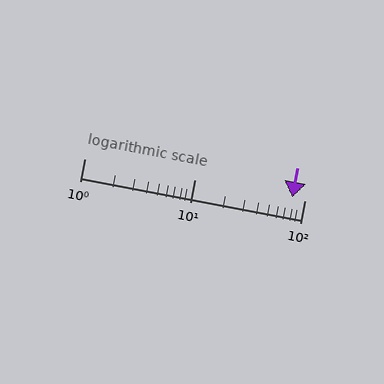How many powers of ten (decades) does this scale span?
The scale spans 2 decades, from 1 to 100.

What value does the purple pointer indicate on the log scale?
The pointer indicates approximately 78.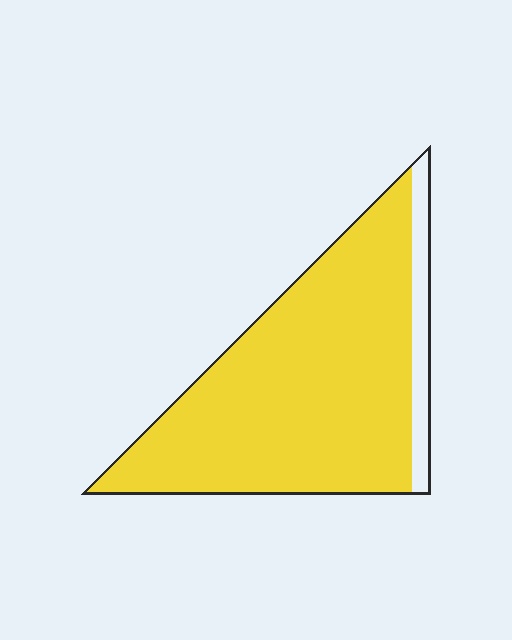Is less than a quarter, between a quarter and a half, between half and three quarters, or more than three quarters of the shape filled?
More than three quarters.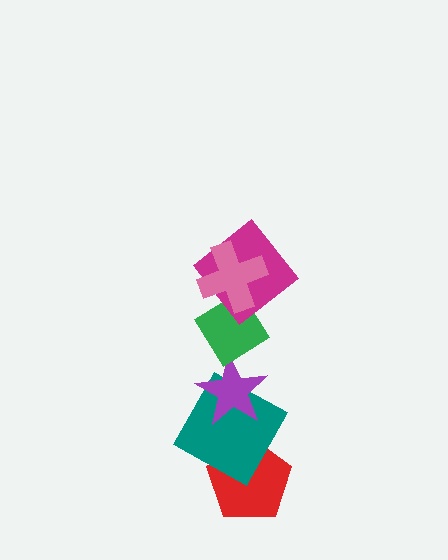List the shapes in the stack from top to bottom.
From top to bottom: the pink cross, the magenta diamond, the green diamond, the purple star, the teal square, the red pentagon.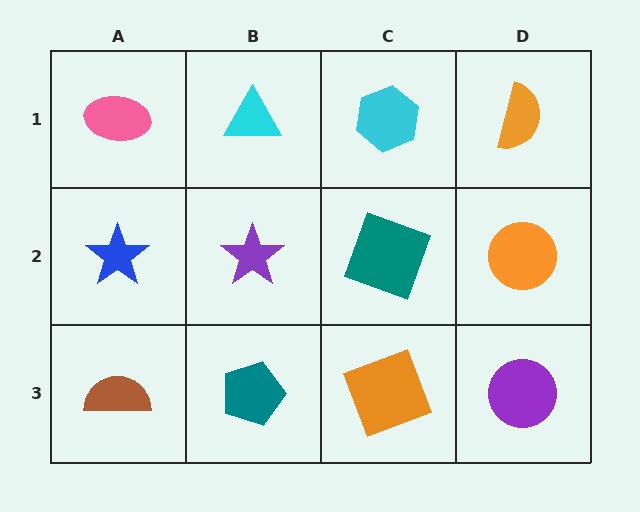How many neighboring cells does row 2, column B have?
4.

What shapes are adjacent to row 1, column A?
A blue star (row 2, column A), a cyan triangle (row 1, column B).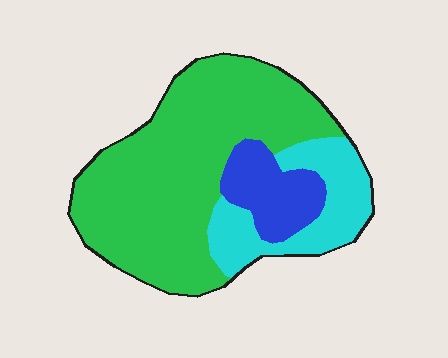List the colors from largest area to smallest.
From largest to smallest: green, cyan, blue.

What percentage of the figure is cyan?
Cyan covers about 20% of the figure.